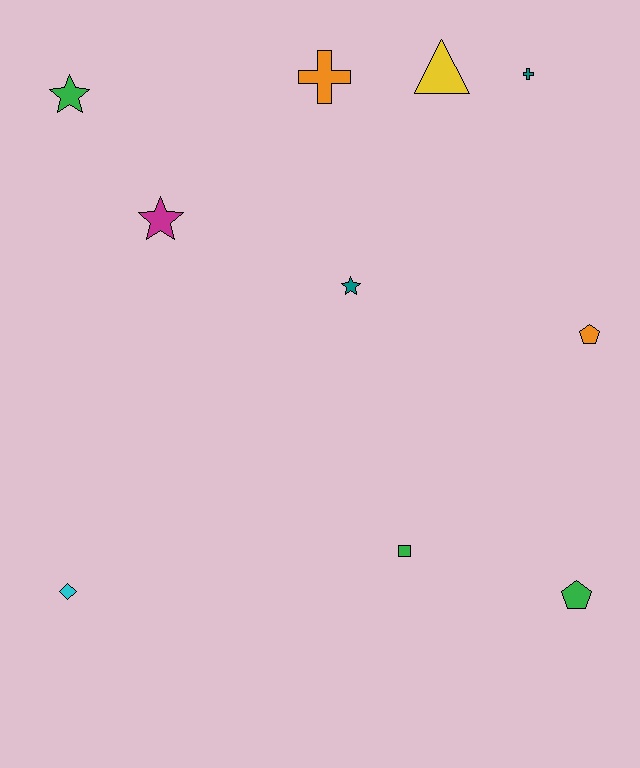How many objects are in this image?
There are 10 objects.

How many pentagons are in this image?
There are 2 pentagons.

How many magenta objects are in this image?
There is 1 magenta object.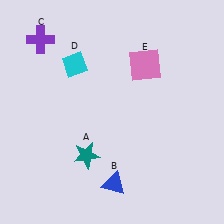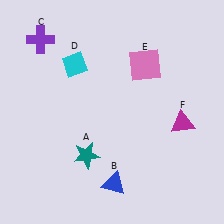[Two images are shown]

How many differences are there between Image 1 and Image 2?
There is 1 difference between the two images.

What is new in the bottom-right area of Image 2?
A magenta triangle (F) was added in the bottom-right area of Image 2.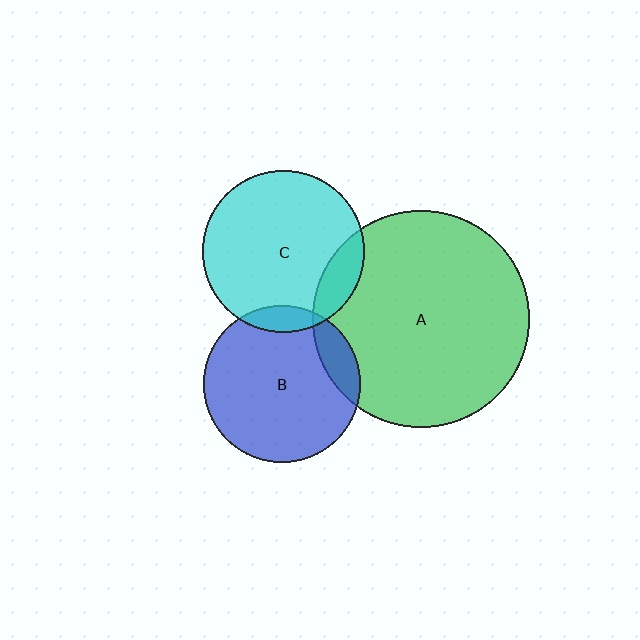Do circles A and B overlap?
Yes.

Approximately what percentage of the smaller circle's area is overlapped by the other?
Approximately 10%.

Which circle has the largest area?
Circle A (green).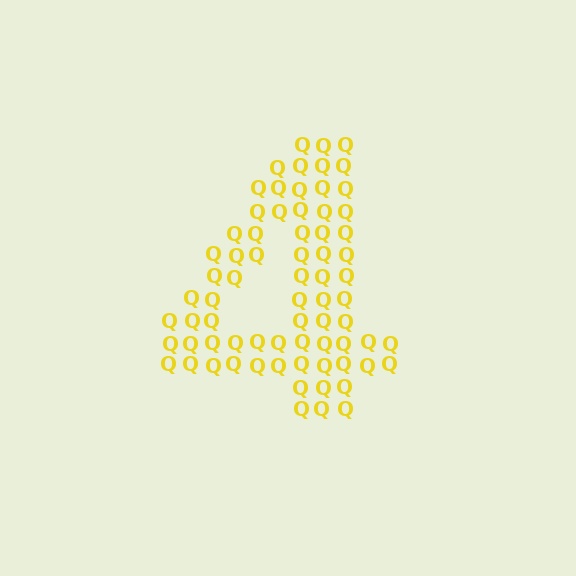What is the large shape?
The large shape is the digit 4.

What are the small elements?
The small elements are letter Q's.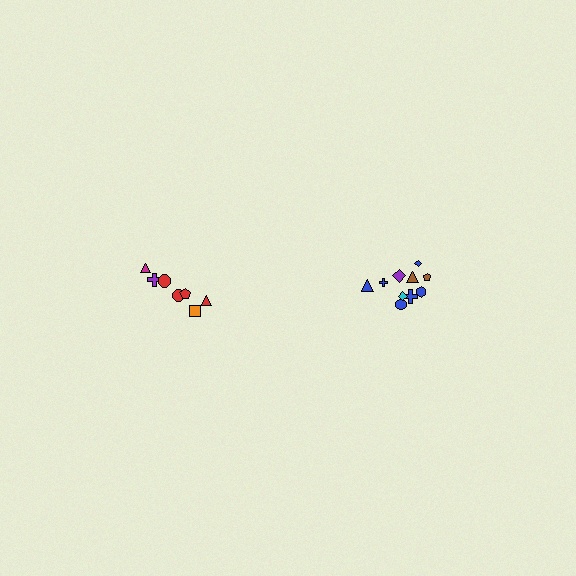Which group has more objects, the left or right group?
The right group.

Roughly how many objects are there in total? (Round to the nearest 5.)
Roughly 15 objects in total.